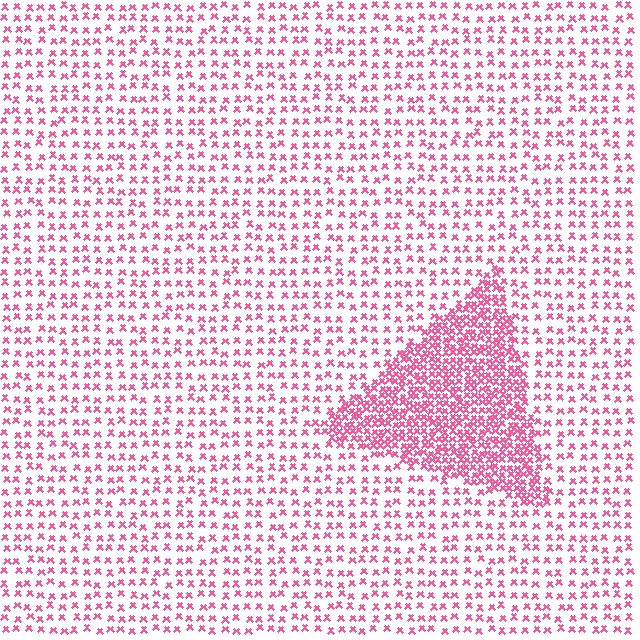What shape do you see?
I see a triangle.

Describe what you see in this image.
The image contains small pink elements arranged at two different densities. A triangle-shaped region is visible where the elements are more densely packed than the surrounding area.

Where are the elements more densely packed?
The elements are more densely packed inside the triangle boundary.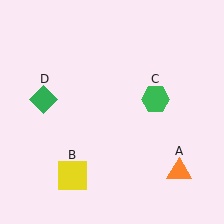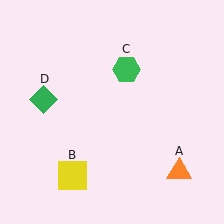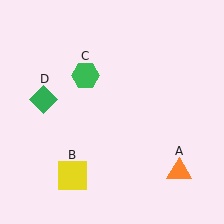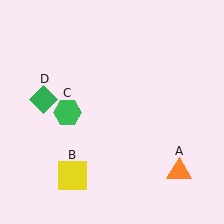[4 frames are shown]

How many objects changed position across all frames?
1 object changed position: green hexagon (object C).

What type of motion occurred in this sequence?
The green hexagon (object C) rotated counterclockwise around the center of the scene.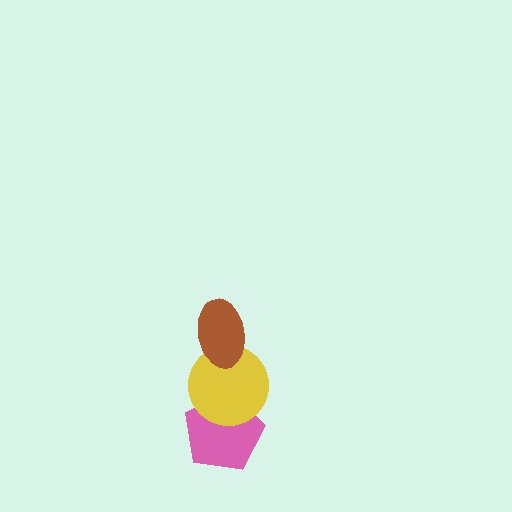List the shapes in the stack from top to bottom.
From top to bottom: the brown ellipse, the yellow circle, the pink pentagon.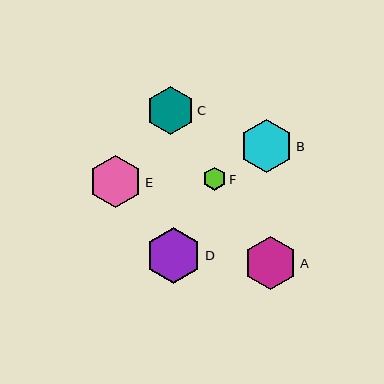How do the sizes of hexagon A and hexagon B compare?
Hexagon A and hexagon B are approximately the same size.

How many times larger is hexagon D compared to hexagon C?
Hexagon D is approximately 1.2 times the size of hexagon C.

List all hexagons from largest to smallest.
From largest to smallest: D, A, B, E, C, F.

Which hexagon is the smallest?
Hexagon F is the smallest with a size of approximately 23 pixels.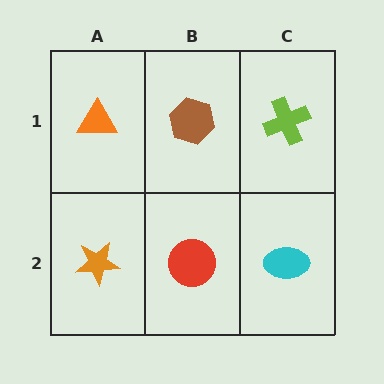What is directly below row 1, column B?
A red circle.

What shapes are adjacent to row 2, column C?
A lime cross (row 1, column C), a red circle (row 2, column B).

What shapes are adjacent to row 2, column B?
A brown hexagon (row 1, column B), an orange star (row 2, column A), a cyan ellipse (row 2, column C).